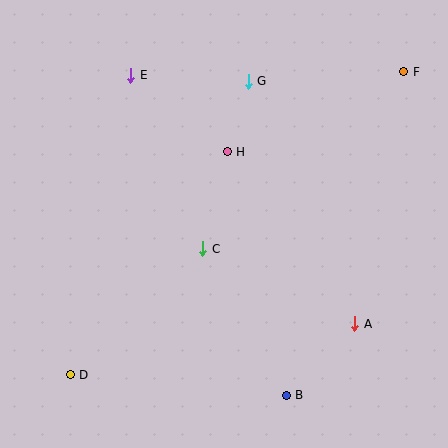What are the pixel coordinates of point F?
Point F is at (404, 72).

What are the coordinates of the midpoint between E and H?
The midpoint between E and H is at (179, 114).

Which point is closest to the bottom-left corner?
Point D is closest to the bottom-left corner.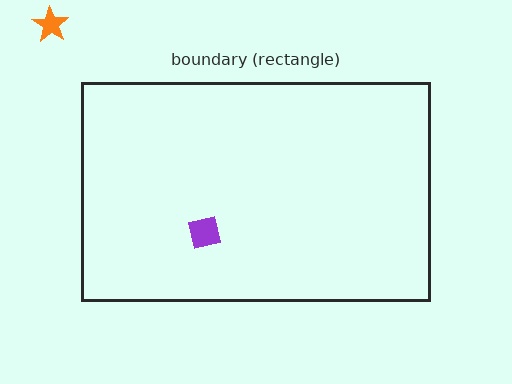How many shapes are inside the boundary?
1 inside, 1 outside.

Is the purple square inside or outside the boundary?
Inside.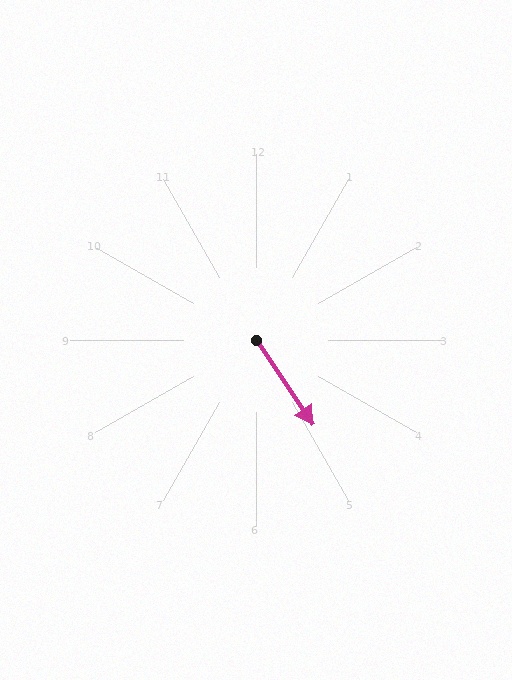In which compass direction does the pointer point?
Southeast.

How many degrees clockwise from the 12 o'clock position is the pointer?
Approximately 146 degrees.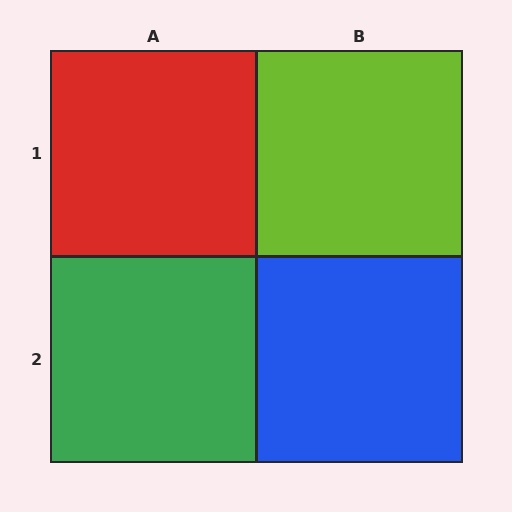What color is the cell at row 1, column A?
Red.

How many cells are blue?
1 cell is blue.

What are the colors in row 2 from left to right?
Green, blue.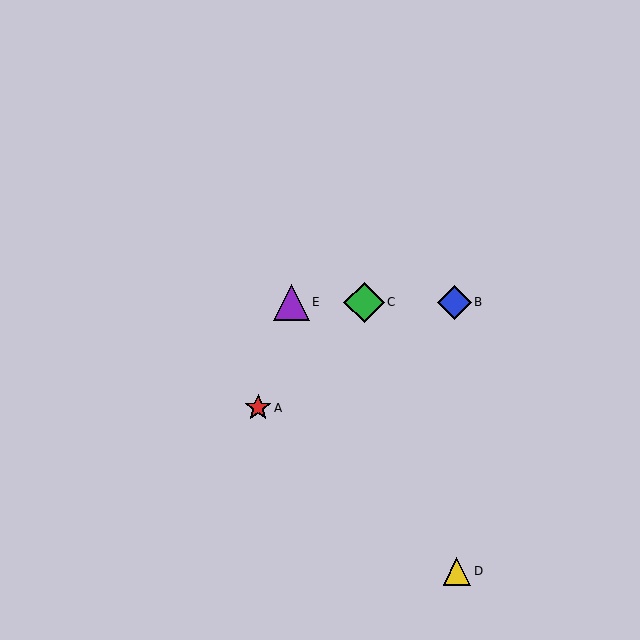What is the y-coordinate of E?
Object E is at y≈302.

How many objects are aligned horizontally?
3 objects (B, C, E) are aligned horizontally.